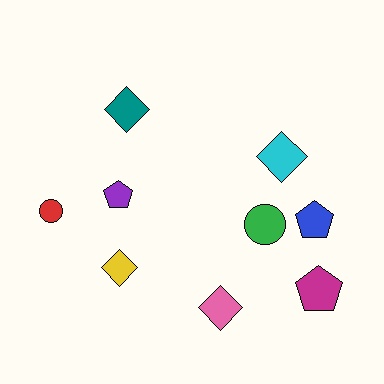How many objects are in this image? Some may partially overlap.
There are 9 objects.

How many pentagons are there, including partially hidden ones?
There are 3 pentagons.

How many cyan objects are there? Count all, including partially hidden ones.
There is 1 cyan object.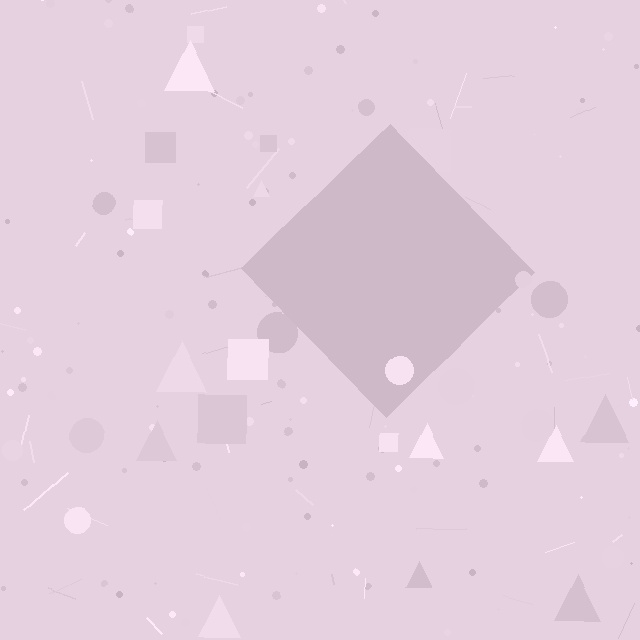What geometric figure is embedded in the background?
A diamond is embedded in the background.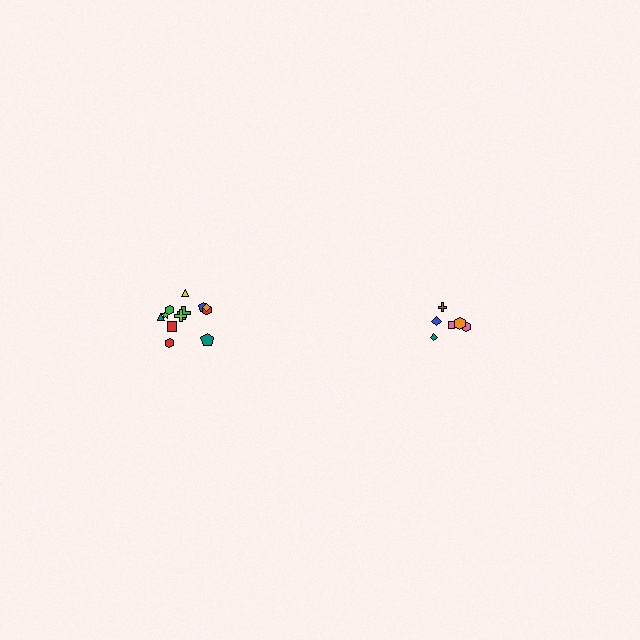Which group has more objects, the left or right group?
The left group.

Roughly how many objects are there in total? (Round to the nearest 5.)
Roughly 20 objects in total.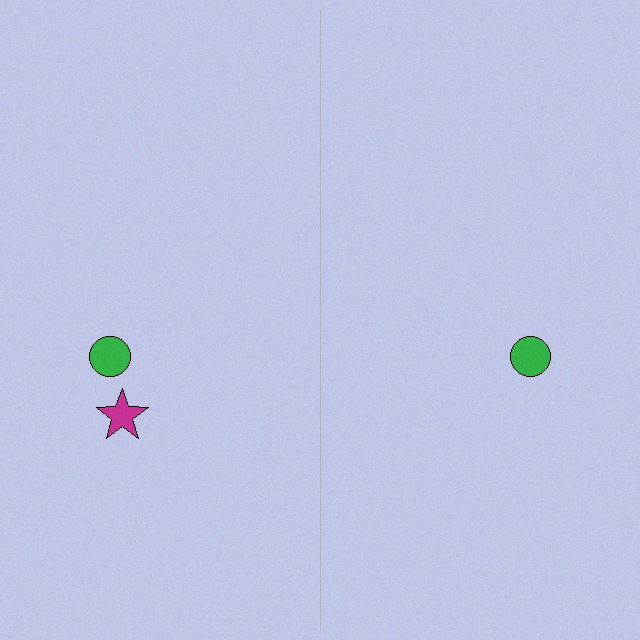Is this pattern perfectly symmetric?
No, the pattern is not perfectly symmetric. A magenta star is missing from the right side.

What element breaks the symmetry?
A magenta star is missing from the right side.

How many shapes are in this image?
There are 3 shapes in this image.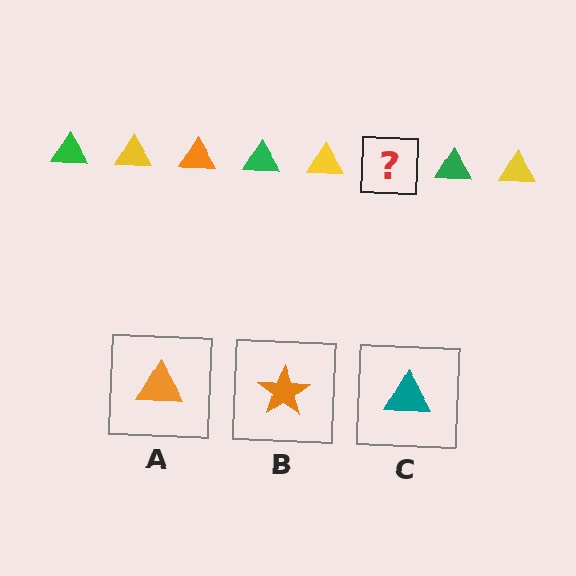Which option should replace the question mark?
Option A.